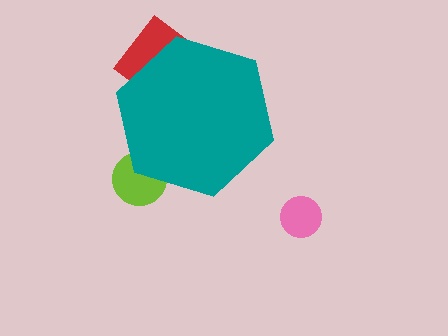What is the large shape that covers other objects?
A teal hexagon.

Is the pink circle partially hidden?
No, the pink circle is fully visible.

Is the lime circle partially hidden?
Yes, the lime circle is partially hidden behind the teal hexagon.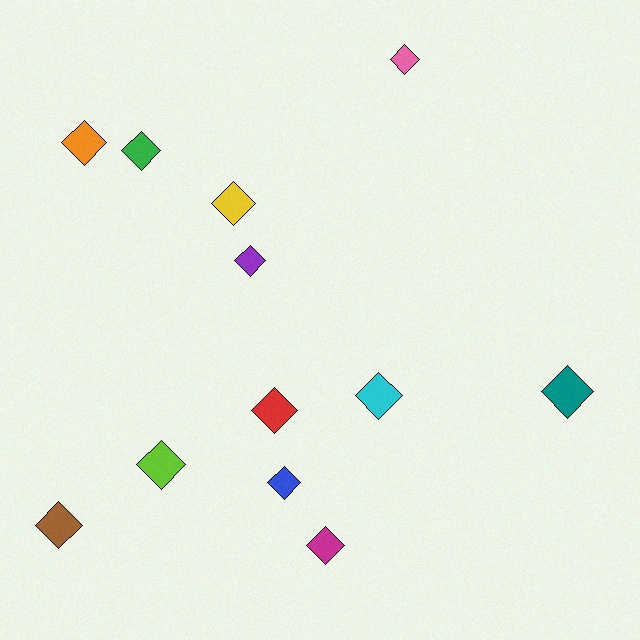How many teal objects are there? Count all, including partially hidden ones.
There is 1 teal object.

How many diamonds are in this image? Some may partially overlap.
There are 12 diamonds.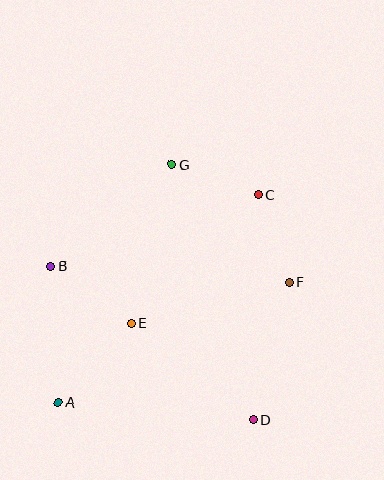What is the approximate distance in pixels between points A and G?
The distance between A and G is approximately 264 pixels.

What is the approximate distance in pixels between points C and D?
The distance between C and D is approximately 225 pixels.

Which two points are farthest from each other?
Points A and C are farthest from each other.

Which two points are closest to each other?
Points C and G are closest to each other.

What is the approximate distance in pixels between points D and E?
The distance between D and E is approximately 156 pixels.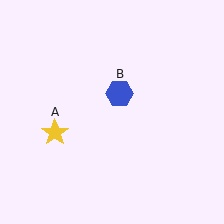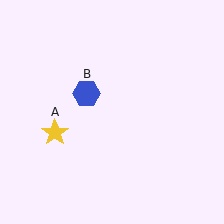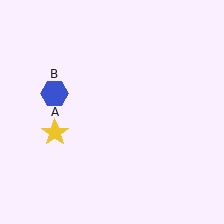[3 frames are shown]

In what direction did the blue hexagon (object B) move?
The blue hexagon (object B) moved left.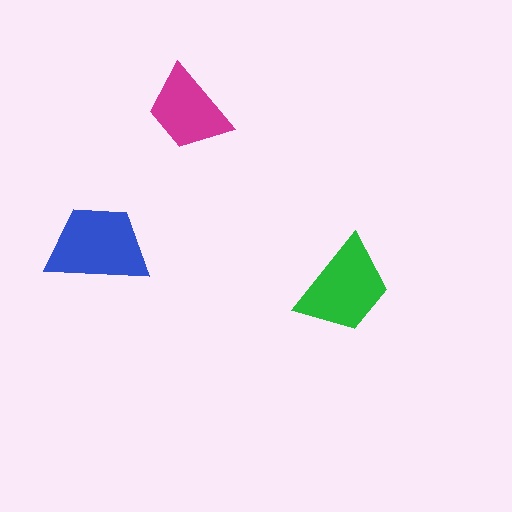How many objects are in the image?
There are 3 objects in the image.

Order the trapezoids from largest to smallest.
the blue one, the green one, the magenta one.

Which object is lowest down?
The green trapezoid is bottommost.